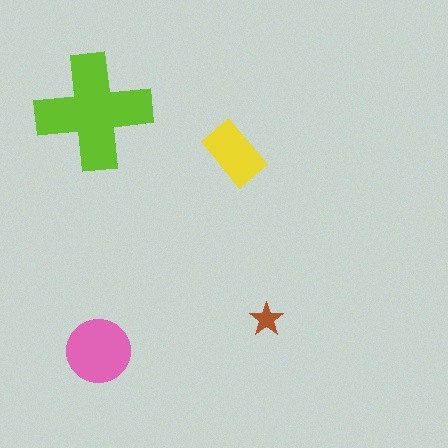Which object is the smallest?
The brown star.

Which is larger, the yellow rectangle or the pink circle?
The pink circle.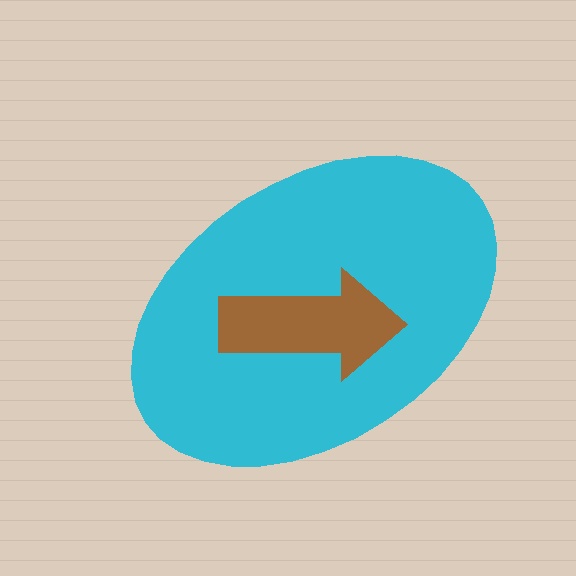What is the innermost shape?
The brown arrow.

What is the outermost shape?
The cyan ellipse.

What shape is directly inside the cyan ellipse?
The brown arrow.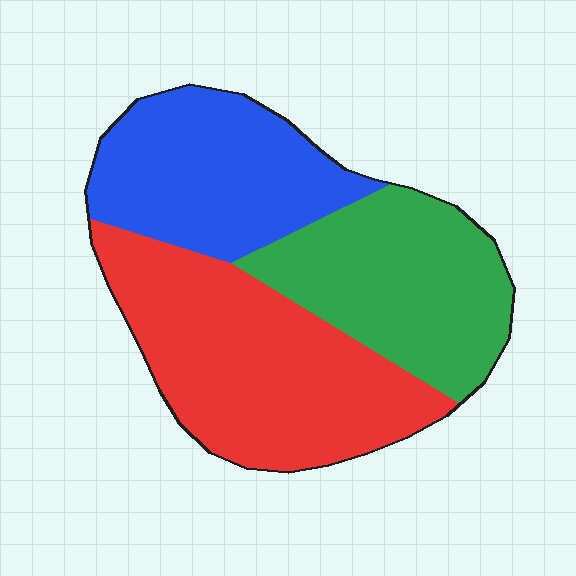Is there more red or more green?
Red.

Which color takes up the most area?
Red, at roughly 40%.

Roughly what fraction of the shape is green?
Green covers 30% of the shape.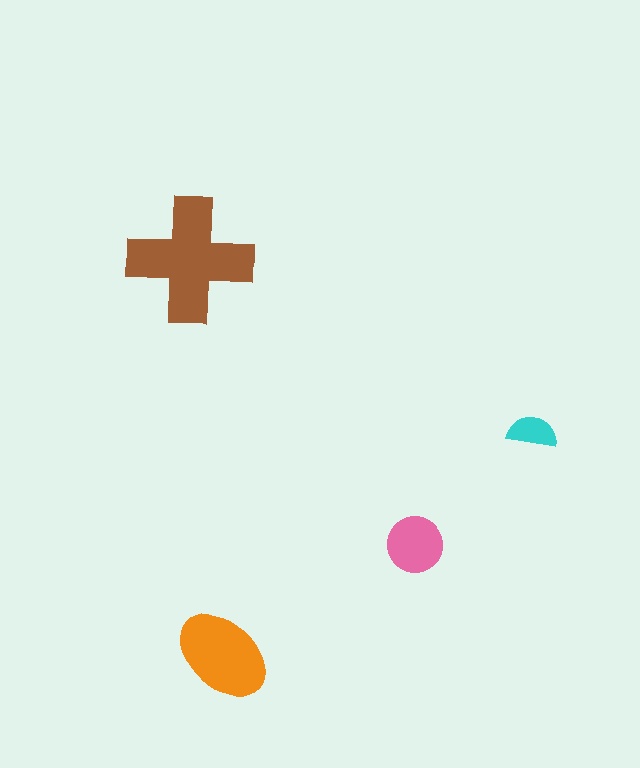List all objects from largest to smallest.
The brown cross, the orange ellipse, the pink circle, the cyan semicircle.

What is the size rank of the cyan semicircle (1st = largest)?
4th.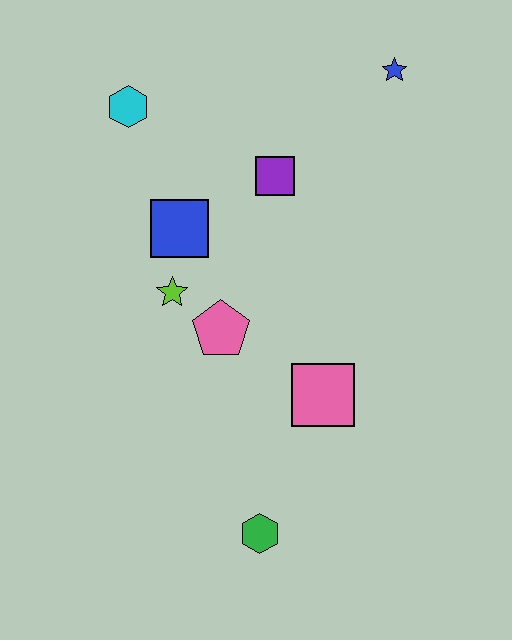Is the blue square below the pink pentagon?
No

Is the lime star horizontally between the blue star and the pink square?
No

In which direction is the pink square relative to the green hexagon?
The pink square is above the green hexagon.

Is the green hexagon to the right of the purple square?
No